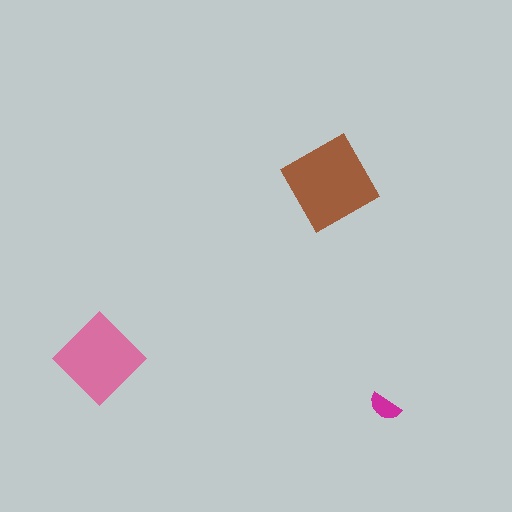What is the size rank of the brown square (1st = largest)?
1st.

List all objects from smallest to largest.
The magenta semicircle, the pink diamond, the brown square.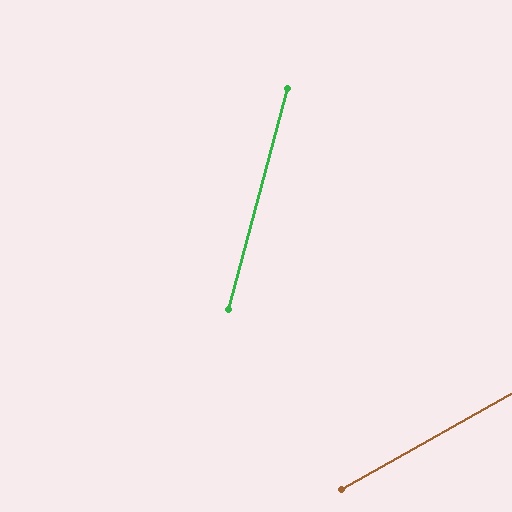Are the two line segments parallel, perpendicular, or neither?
Neither parallel nor perpendicular — they differ by about 46°.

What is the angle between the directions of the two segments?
Approximately 46 degrees.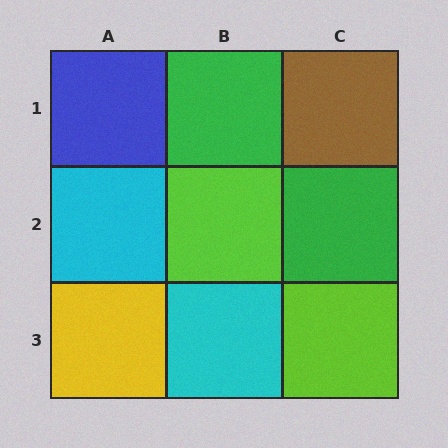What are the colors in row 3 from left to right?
Yellow, cyan, lime.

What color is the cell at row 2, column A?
Cyan.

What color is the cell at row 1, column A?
Blue.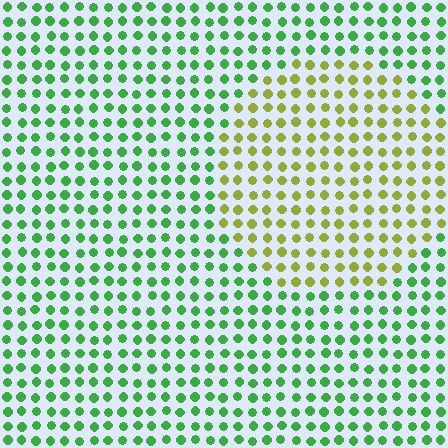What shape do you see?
I see a circle.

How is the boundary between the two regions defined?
The boundary is defined purely by a slight shift in hue (about 54 degrees). Spacing, size, and orientation are identical on both sides.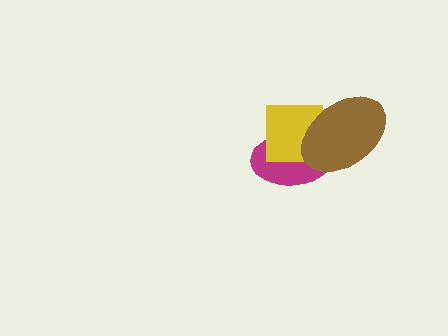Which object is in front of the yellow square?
The brown ellipse is in front of the yellow square.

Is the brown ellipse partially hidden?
No, no other shape covers it.